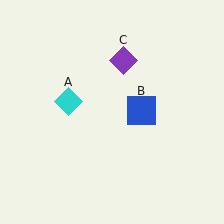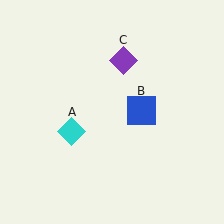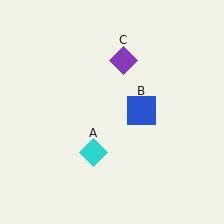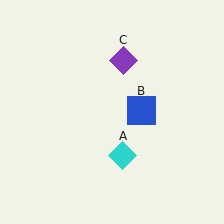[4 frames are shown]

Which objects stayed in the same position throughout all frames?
Blue square (object B) and purple diamond (object C) remained stationary.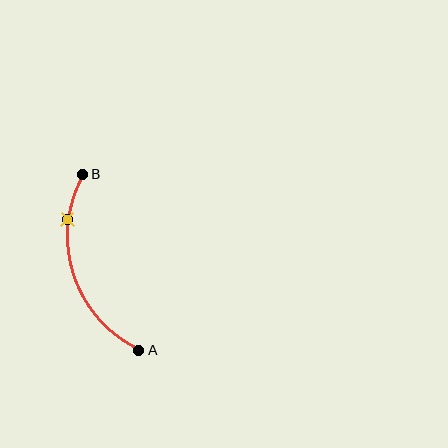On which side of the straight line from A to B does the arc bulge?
The arc bulges to the left of the straight line connecting A and B.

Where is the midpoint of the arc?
The arc midpoint is the point on the curve farthest from the straight line joining A and B. It sits to the left of that line.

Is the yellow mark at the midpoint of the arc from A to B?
No. The yellow mark lies on the arc but is closer to endpoint B. The arc midpoint would be at the point on the curve equidistant along the arc from both A and B.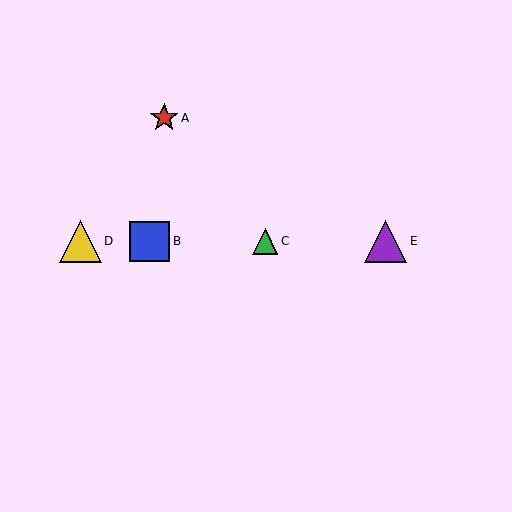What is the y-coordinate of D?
Object D is at y≈241.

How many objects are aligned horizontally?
4 objects (B, C, D, E) are aligned horizontally.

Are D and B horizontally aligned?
Yes, both are at y≈241.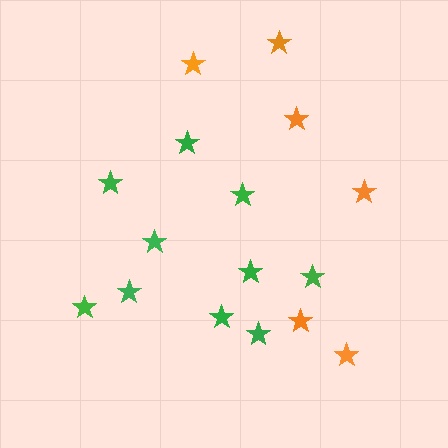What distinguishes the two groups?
There are 2 groups: one group of green stars (10) and one group of orange stars (6).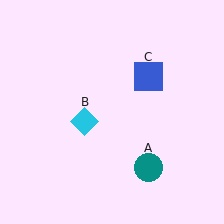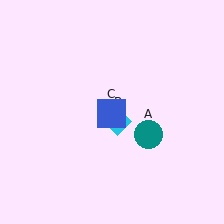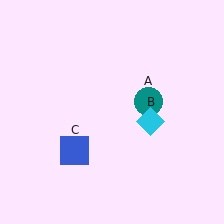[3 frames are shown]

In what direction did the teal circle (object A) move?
The teal circle (object A) moved up.